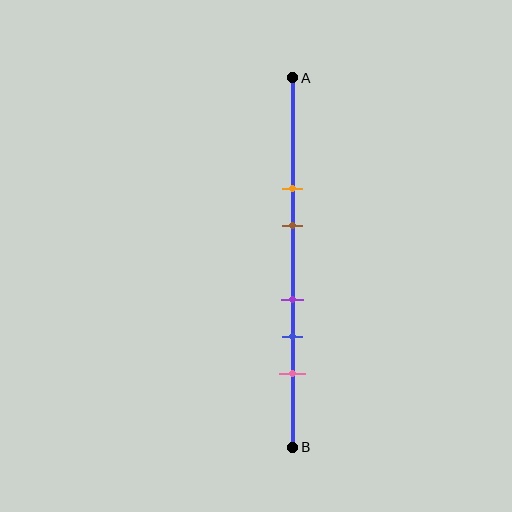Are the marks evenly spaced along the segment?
No, the marks are not evenly spaced.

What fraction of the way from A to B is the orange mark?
The orange mark is approximately 30% (0.3) of the way from A to B.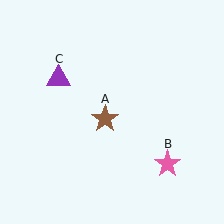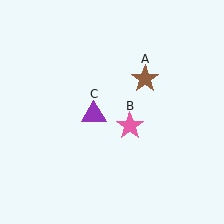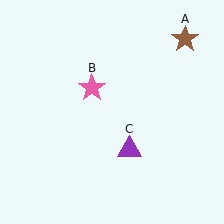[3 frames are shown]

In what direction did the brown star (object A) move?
The brown star (object A) moved up and to the right.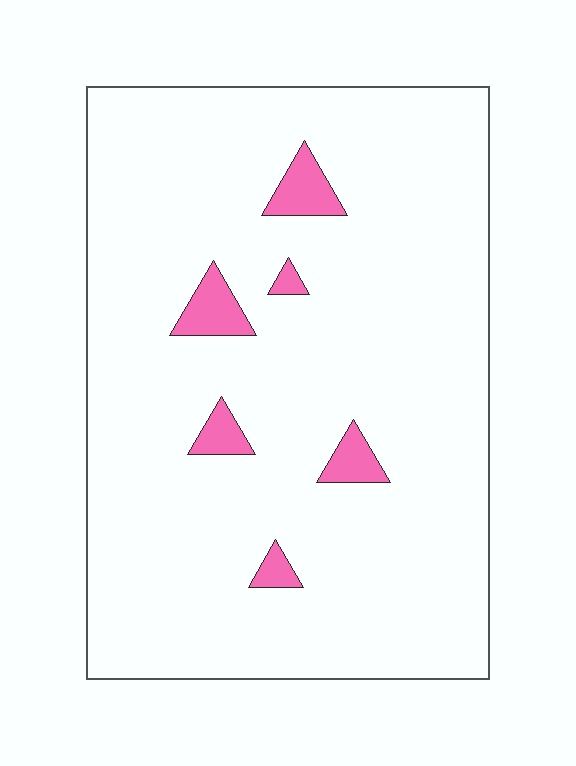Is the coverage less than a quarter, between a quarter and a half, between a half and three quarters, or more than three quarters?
Less than a quarter.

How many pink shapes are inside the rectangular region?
6.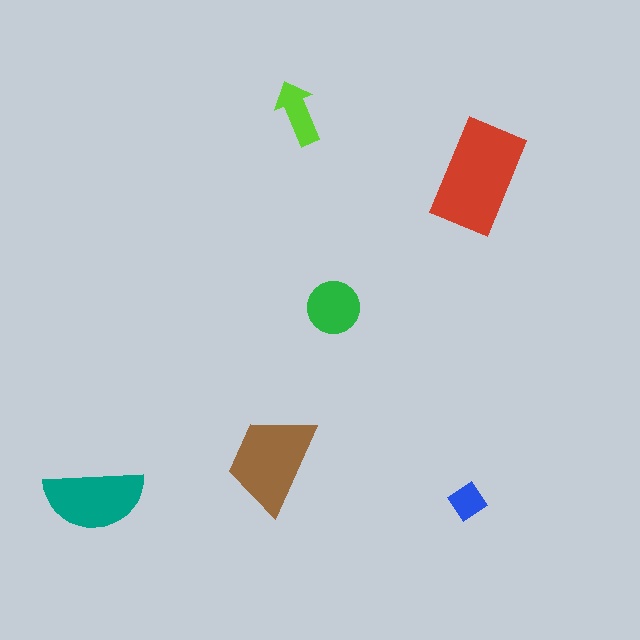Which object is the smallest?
The blue diamond.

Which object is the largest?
The red rectangle.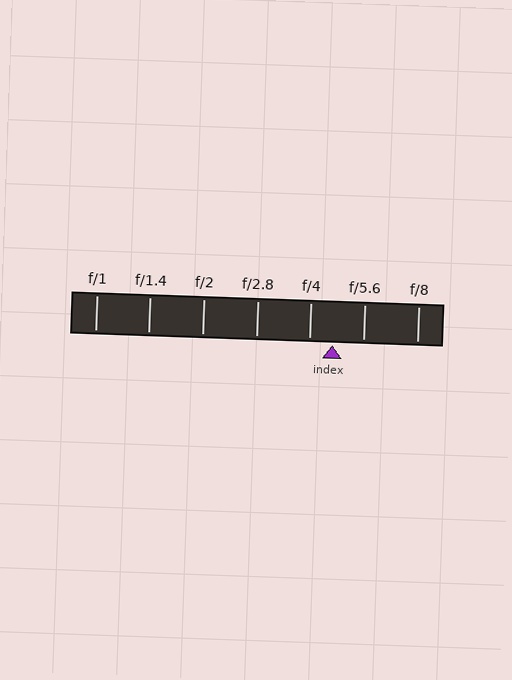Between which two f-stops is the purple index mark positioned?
The index mark is between f/4 and f/5.6.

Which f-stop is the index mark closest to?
The index mark is closest to f/4.